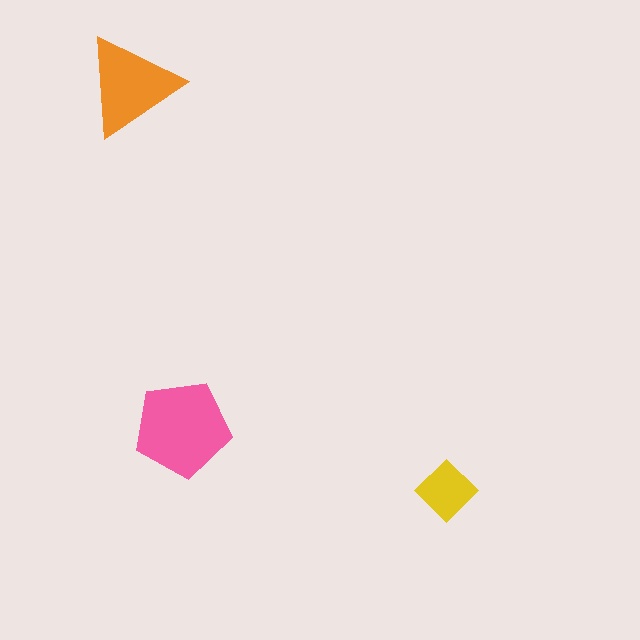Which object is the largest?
The pink pentagon.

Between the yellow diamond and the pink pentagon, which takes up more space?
The pink pentagon.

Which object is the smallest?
The yellow diamond.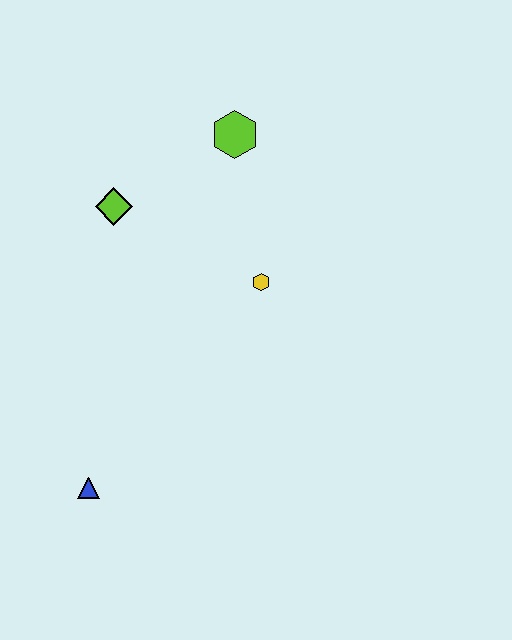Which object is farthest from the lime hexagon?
The blue triangle is farthest from the lime hexagon.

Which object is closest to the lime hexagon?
The lime diamond is closest to the lime hexagon.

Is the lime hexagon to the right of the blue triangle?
Yes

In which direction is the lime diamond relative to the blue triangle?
The lime diamond is above the blue triangle.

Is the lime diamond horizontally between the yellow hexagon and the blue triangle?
Yes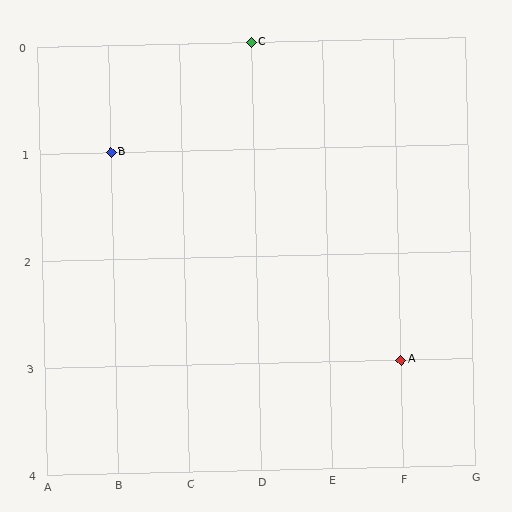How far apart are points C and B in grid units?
Points C and B are 2 columns and 1 row apart (about 2.2 grid units diagonally).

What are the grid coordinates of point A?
Point A is at grid coordinates (F, 3).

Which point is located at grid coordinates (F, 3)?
Point A is at (F, 3).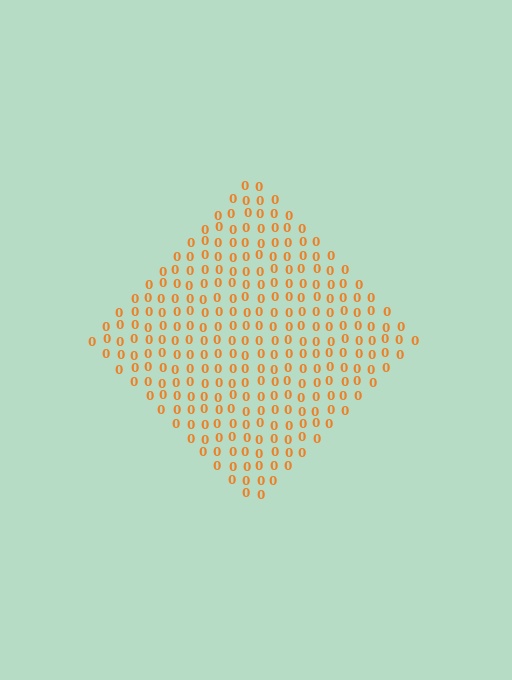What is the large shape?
The large shape is a diamond.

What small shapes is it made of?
It is made of small digit 0's.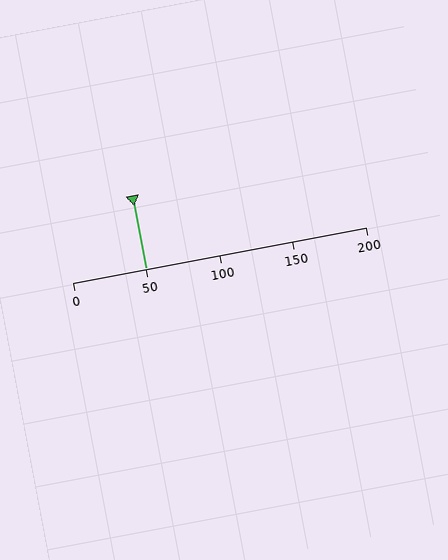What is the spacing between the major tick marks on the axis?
The major ticks are spaced 50 apart.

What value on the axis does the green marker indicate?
The marker indicates approximately 50.